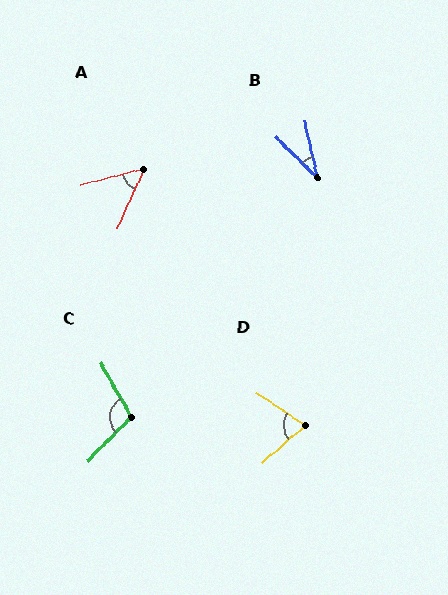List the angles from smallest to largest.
B (33°), A (51°), D (75°), C (106°).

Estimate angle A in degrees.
Approximately 51 degrees.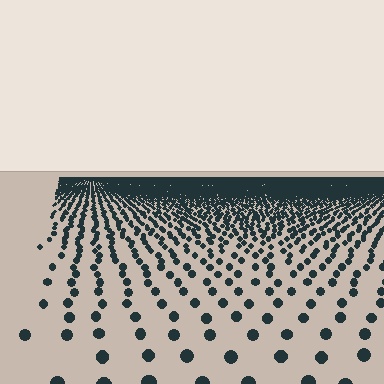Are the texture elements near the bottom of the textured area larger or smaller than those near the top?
Larger. Near the bottom, elements are closer to the viewer and appear at a bigger on-screen size.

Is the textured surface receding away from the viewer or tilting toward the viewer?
The surface is receding away from the viewer. Texture elements get smaller and denser toward the top.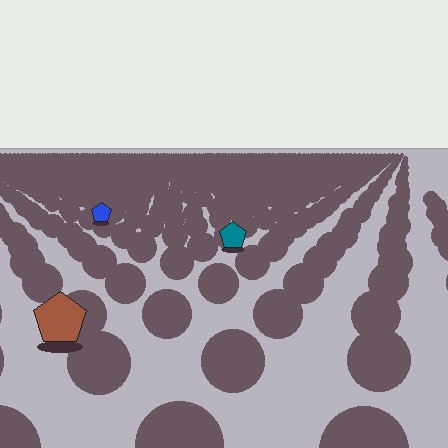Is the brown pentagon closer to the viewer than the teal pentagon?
Yes. The brown pentagon is closer — you can tell from the texture gradient: the ground texture is coarser near it.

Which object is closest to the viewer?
The brown pentagon is closest. The texture marks near it are larger and more spread out.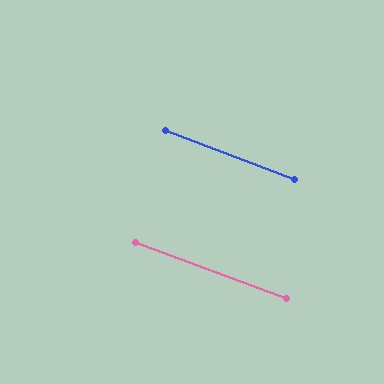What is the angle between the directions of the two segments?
Approximately 1 degree.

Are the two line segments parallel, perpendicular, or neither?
Parallel — their directions differ by only 0.7°.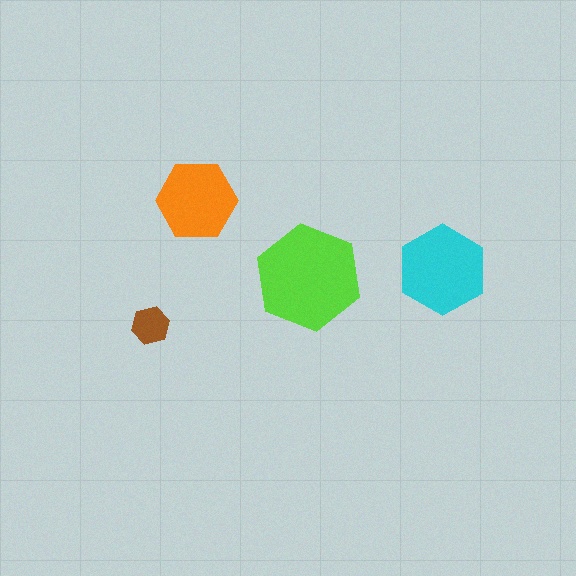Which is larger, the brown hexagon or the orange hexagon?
The orange one.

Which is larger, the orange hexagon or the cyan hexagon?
The cyan one.